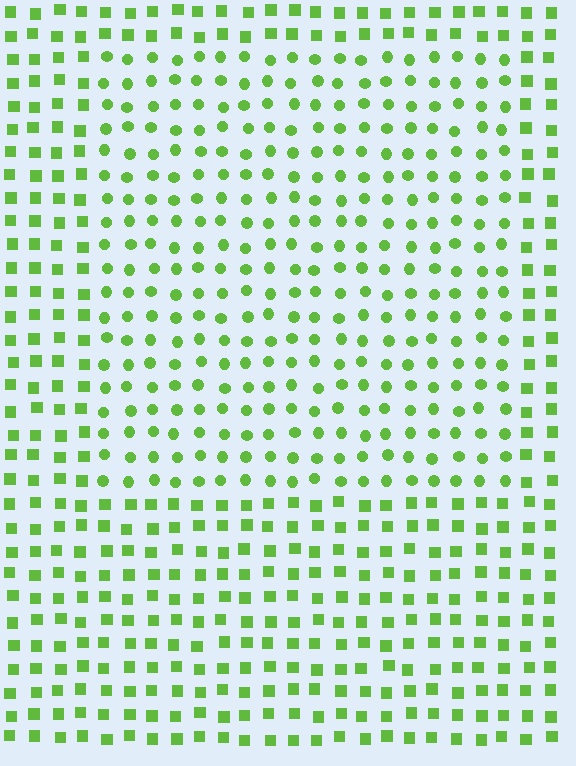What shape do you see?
I see a rectangle.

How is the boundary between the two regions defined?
The boundary is defined by a change in element shape: circles inside vs. squares outside. All elements share the same color and spacing.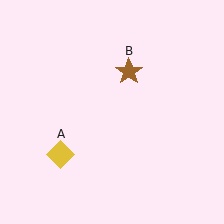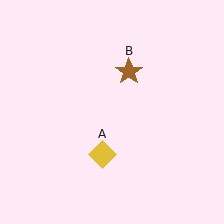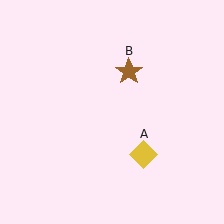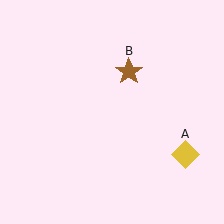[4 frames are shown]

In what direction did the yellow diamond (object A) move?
The yellow diamond (object A) moved right.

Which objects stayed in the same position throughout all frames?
Brown star (object B) remained stationary.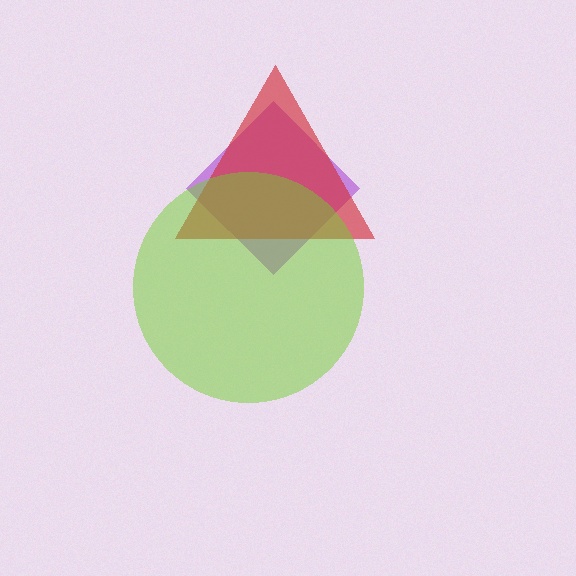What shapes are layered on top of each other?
The layered shapes are: a purple diamond, a red triangle, a lime circle.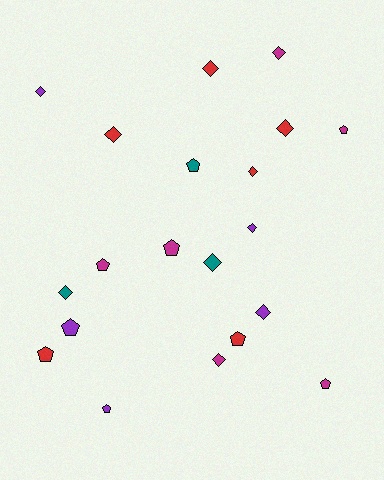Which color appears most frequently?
Red, with 6 objects.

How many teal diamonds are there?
There are 2 teal diamonds.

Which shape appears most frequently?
Diamond, with 11 objects.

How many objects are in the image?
There are 20 objects.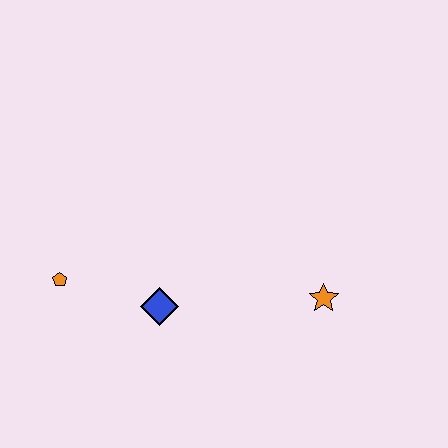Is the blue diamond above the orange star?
No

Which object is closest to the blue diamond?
The orange pentagon is closest to the blue diamond.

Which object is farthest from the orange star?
The orange pentagon is farthest from the orange star.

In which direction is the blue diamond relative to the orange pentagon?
The blue diamond is to the right of the orange pentagon.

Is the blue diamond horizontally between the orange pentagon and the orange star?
Yes